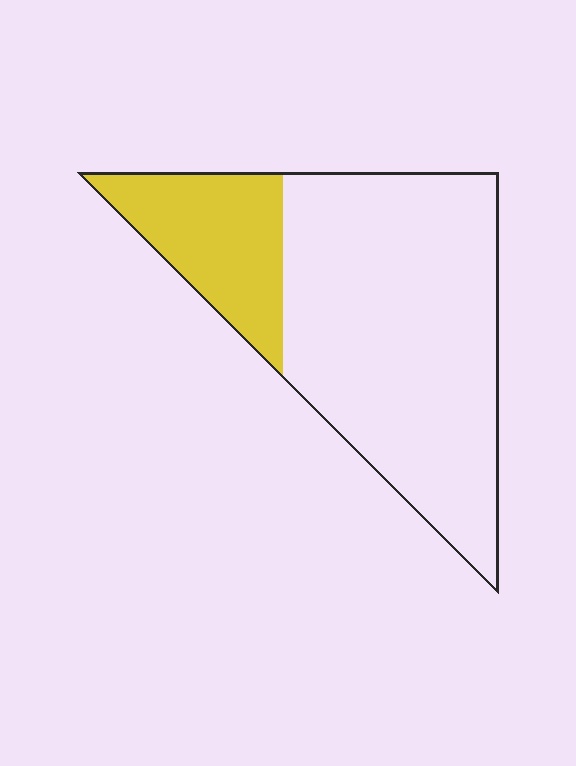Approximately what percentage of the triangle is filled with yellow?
Approximately 25%.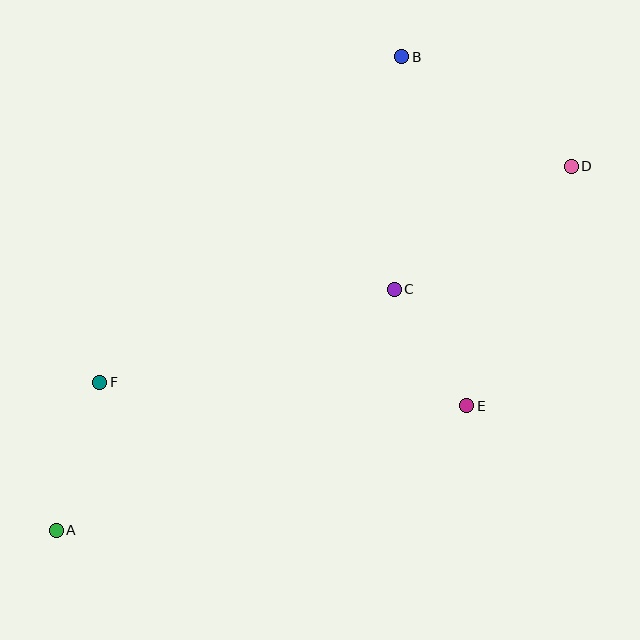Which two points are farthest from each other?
Points A and D are farthest from each other.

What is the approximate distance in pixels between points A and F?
The distance between A and F is approximately 154 pixels.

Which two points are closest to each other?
Points C and E are closest to each other.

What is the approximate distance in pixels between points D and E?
The distance between D and E is approximately 261 pixels.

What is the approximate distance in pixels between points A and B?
The distance between A and B is approximately 586 pixels.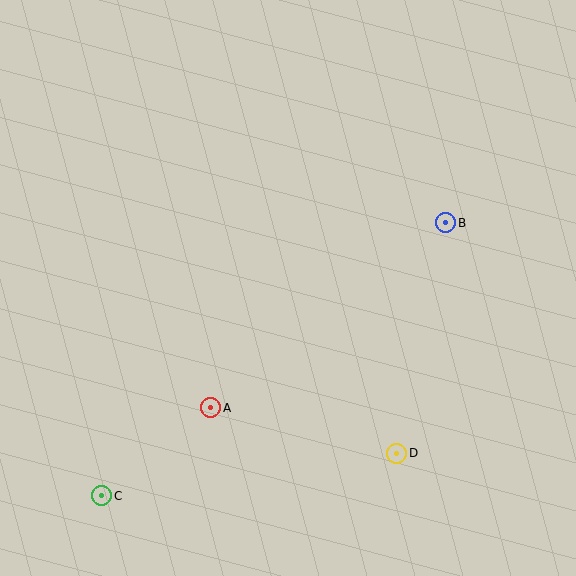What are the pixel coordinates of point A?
Point A is at (211, 408).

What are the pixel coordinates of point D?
Point D is at (397, 453).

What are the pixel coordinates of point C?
Point C is at (102, 496).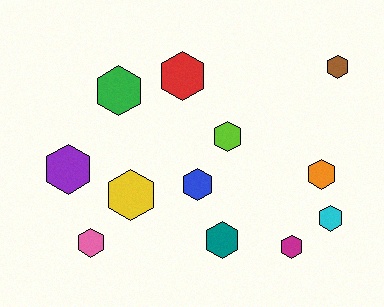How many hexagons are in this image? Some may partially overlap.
There are 12 hexagons.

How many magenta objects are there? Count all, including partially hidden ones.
There is 1 magenta object.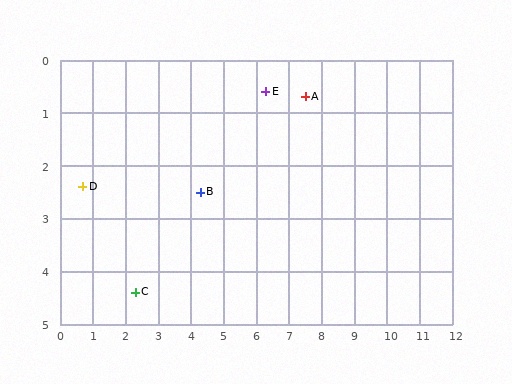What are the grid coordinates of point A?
Point A is at approximately (7.5, 0.7).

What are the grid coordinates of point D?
Point D is at approximately (0.7, 2.4).